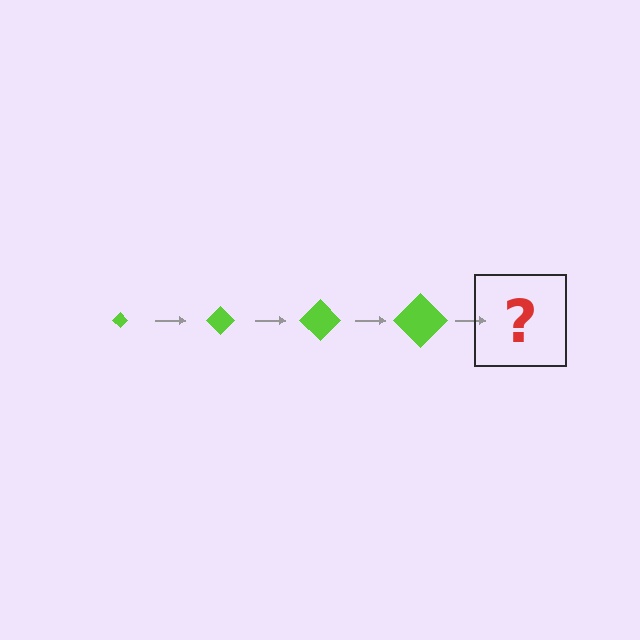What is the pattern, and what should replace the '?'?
The pattern is that the diamond gets progressively larger each step. The '?' should be a lime diamond, larger than the previous one.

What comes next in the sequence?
The next element should be a lime diamond, larger than the previous one.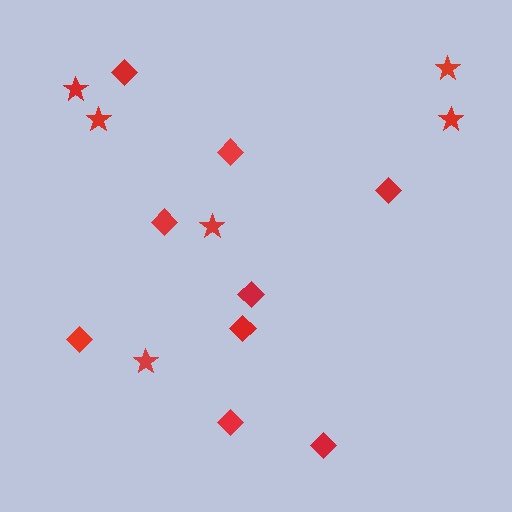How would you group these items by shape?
There are 2 groups: one group of diamonds (9) and one group of stars (6).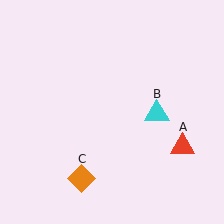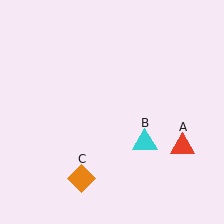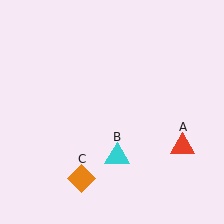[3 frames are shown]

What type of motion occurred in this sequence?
The cyan triangle (object B) rotated clockwise around the center of the scene.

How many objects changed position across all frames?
1 object changed position: cyan triangle (object B).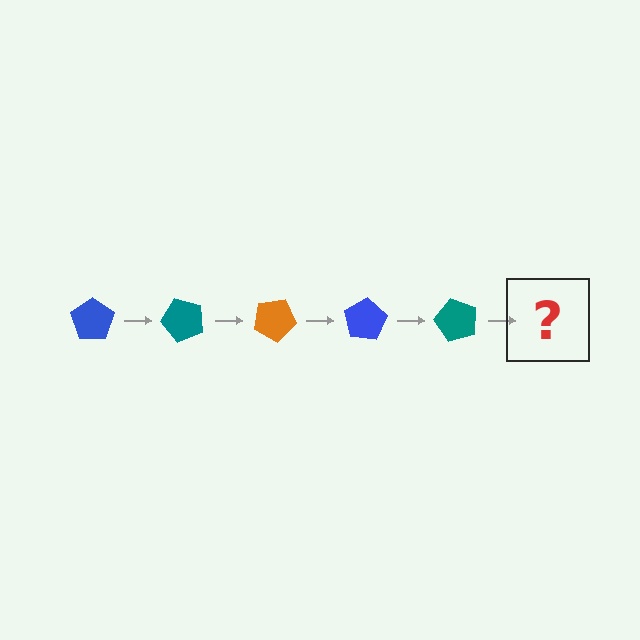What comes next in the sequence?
The next element should be an orange pentagon, rotated 250 degrees from the start.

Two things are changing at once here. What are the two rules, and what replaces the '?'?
The two rules are that it rotates 50 degrees each step and the color cycles through blue, teal, and orange. The '?' should be an orange pentagon, rotated 250 degrees from the start.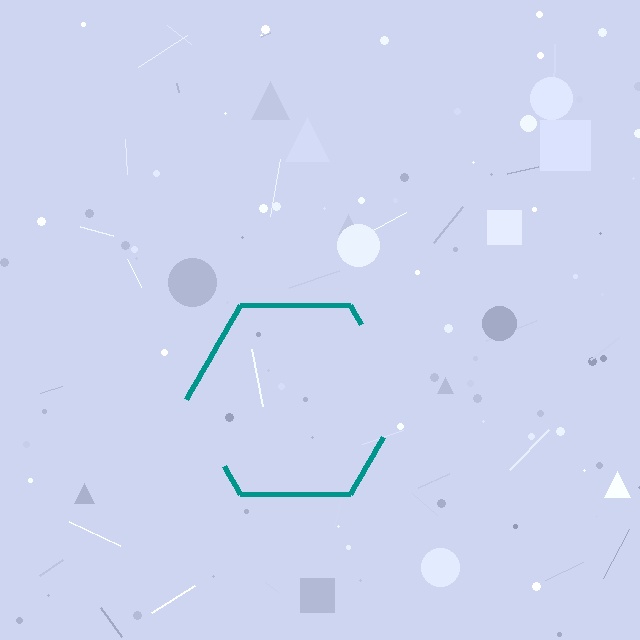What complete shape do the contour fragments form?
The contour fragments form a hexagon.